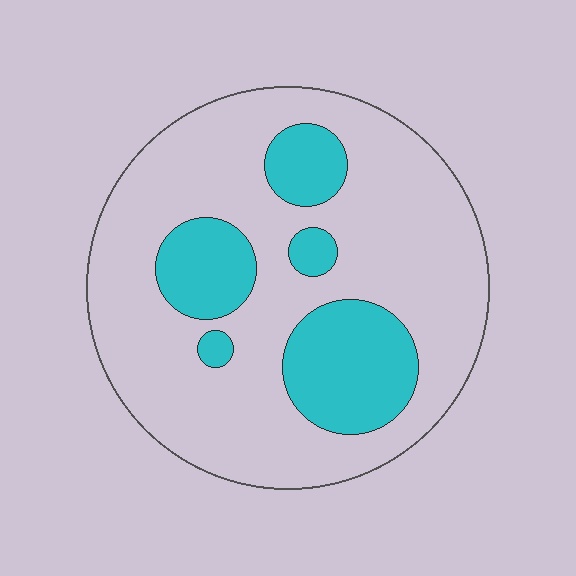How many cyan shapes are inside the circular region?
5.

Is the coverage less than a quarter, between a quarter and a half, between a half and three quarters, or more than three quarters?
Less than a quarter.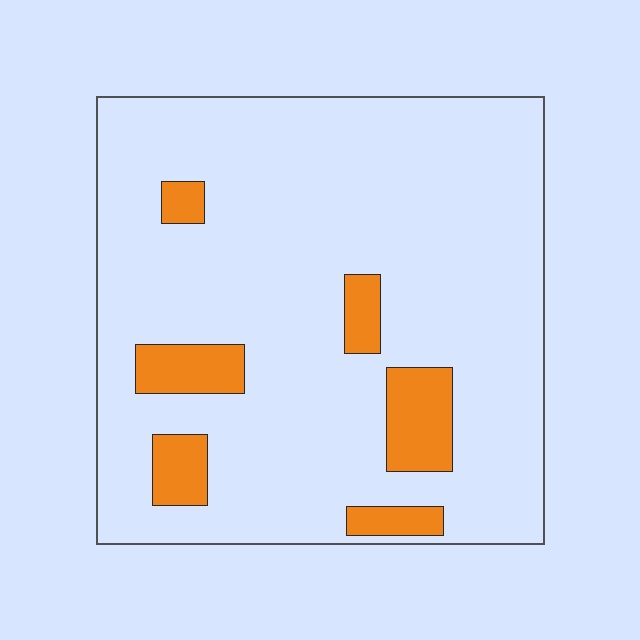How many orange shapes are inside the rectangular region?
6.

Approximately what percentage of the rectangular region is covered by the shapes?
Approximately 10%.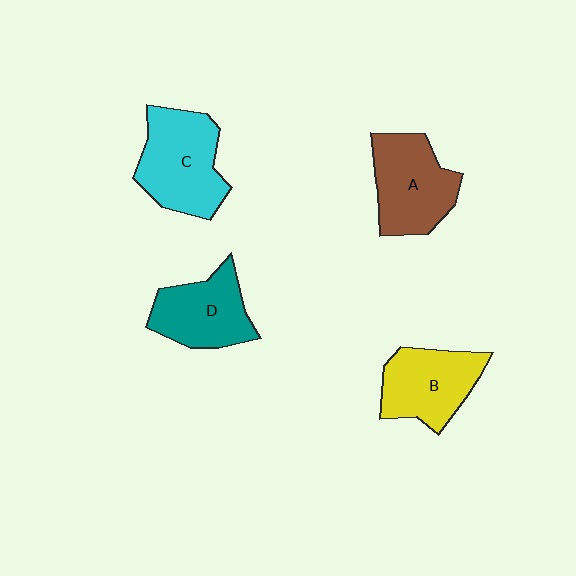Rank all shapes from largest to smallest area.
From largest to smallest: C (cyan), A (brown), B (yellow), D (teal).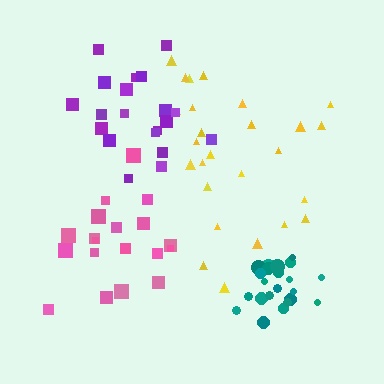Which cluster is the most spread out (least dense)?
Yellow.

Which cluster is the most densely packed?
Teal.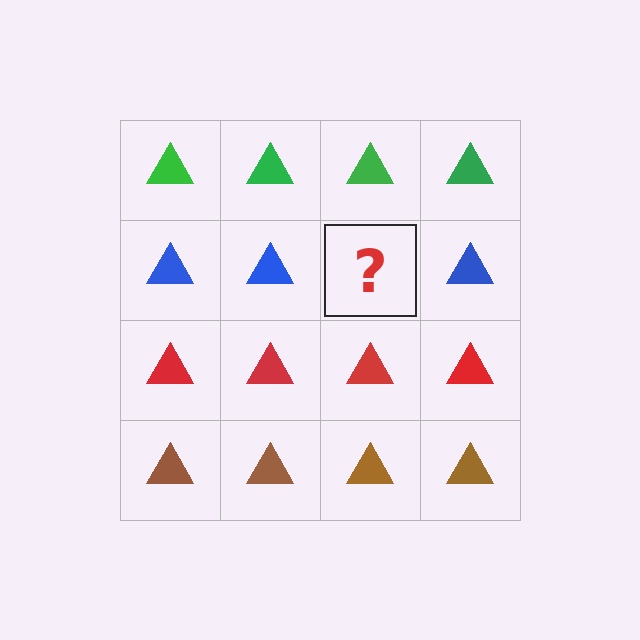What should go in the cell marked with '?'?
The missing cell should contain a blue triangle.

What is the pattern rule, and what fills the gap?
The rule is that each row has a consistent color. The gap should be filled with a blue triangle.